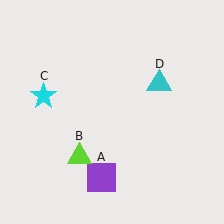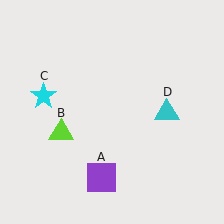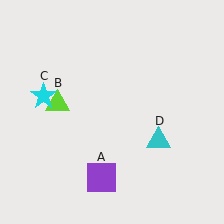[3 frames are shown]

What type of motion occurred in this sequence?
The lime triangle (object B), cyan triangle (object D) rotated clockwise around the center of the scene.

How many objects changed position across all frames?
2 objects changed position: lime triangle (object B), cyan triangle (object D).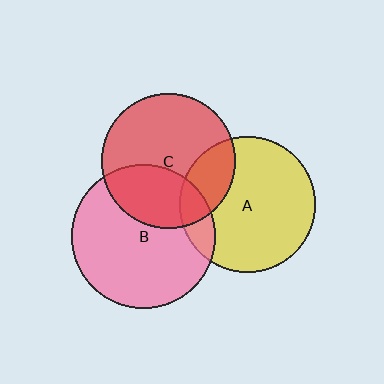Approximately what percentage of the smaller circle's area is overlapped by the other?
Approximately 15%.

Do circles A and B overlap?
Yes.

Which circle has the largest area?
Circle B (pink).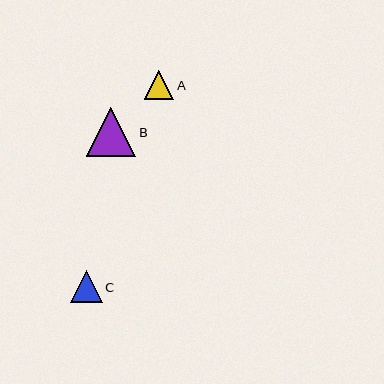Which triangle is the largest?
Triangle B is the largest with a size of approximately 50 pixels.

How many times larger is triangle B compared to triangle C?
Triangle B is approximately 1.5 times the size of triangle C.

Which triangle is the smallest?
Triangle A is the smallest with a size of approximately 30 pixels.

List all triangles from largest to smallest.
From largest to smallest: B, C, A.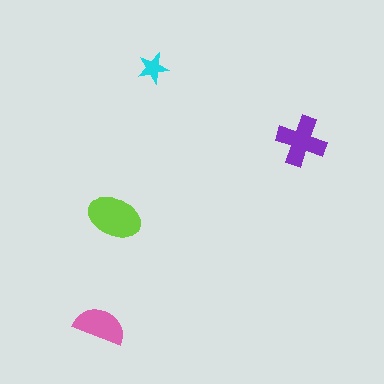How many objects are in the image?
There are 4 objects in the image.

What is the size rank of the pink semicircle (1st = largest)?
3rd.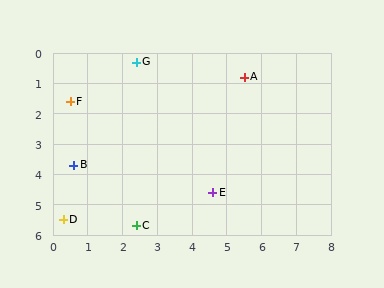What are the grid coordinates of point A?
Point A is at approximately (5.5, 0.8).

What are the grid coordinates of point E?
Point E is at approximately (4.6, 4.6).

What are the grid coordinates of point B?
Point B is at approximately (0.6, 3.7).